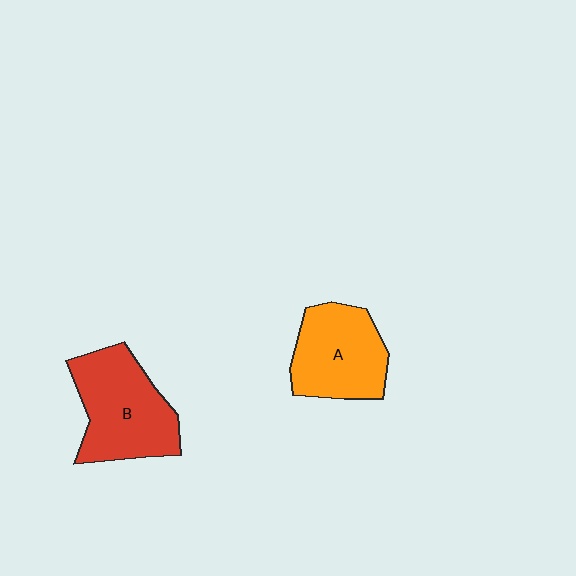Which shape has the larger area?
Shape B (red).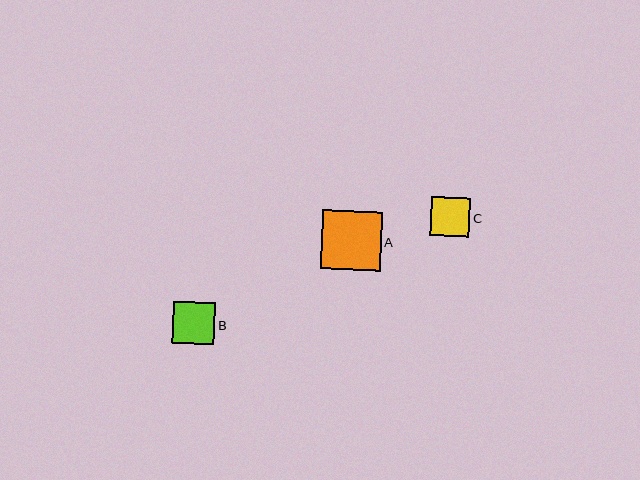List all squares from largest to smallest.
From largest to smallest: A, B, C.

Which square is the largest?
Square A is the largest with a size of approximately 59 pixels.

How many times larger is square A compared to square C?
Square A is approximately 1.5 times the size of square C.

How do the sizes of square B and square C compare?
Square B and square C are approximately the same size.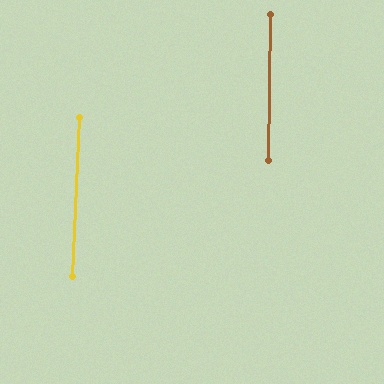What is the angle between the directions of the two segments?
Approximately 1 degree.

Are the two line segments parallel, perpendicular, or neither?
Parallel — their directions differ by only 1.5°.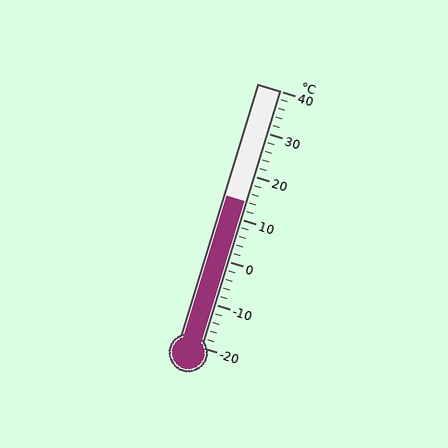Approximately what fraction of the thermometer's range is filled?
The thermometer is filled to approximately 55% of its range.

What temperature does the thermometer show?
The thermometer shows approximately 14°C.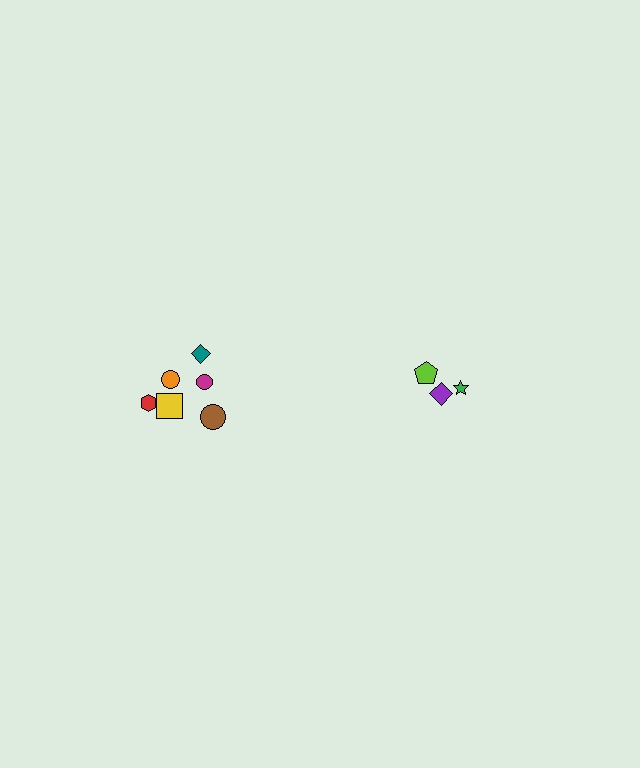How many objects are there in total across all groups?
There are 9 objects.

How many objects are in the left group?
There are 6 objects.